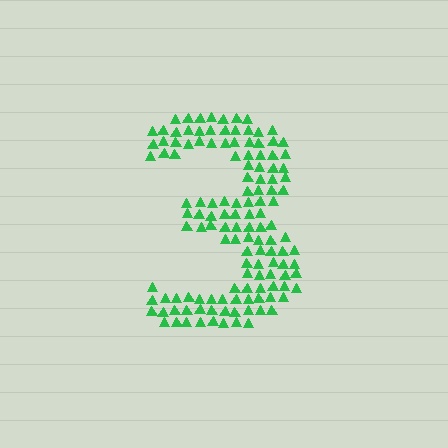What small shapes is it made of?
It is made of small triangles.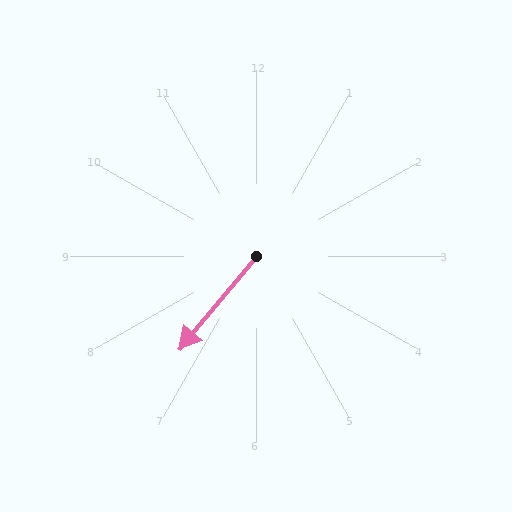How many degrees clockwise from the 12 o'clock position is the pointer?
Approximately 220 degrees.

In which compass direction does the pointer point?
Southwest.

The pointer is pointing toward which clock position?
Roughly 7 o'clock.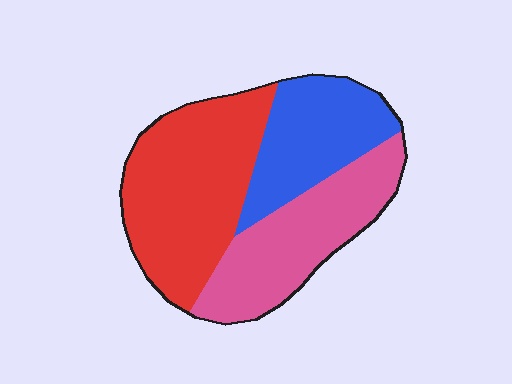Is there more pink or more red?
Red.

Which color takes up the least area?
Blue, at roughly 25%.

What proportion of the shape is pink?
Pink covers about 30% of the shape.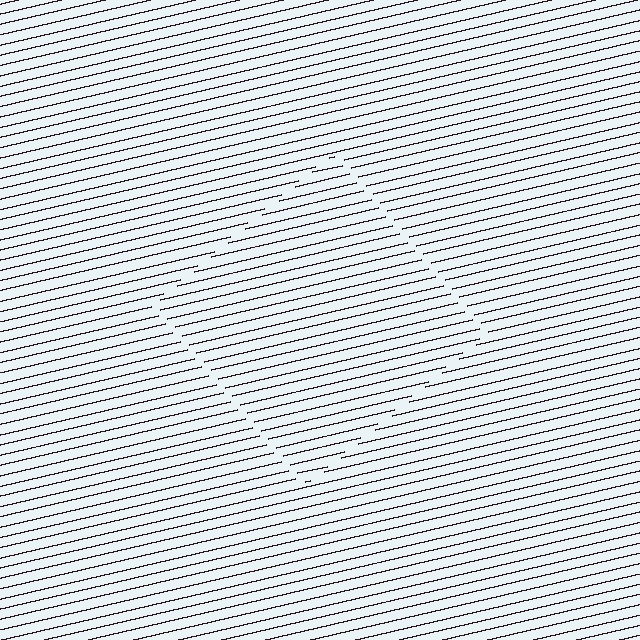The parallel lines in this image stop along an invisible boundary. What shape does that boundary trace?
An illusory square. The interior of the shape contains the same grating, shifted by half a period — the contour is defined by the phase discontinuity where line-ends from the inner and outer gratings abut.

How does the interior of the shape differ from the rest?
The interior of the shape contains the same grating, shifted by half a period — the contour is defined by the phase discontinuity where line-ends from the inner and outer gratings abut.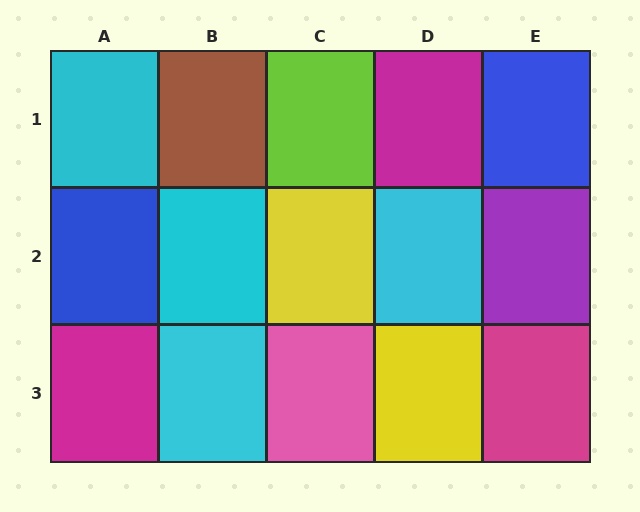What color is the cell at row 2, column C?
Yellow.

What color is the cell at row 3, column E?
Magenta.